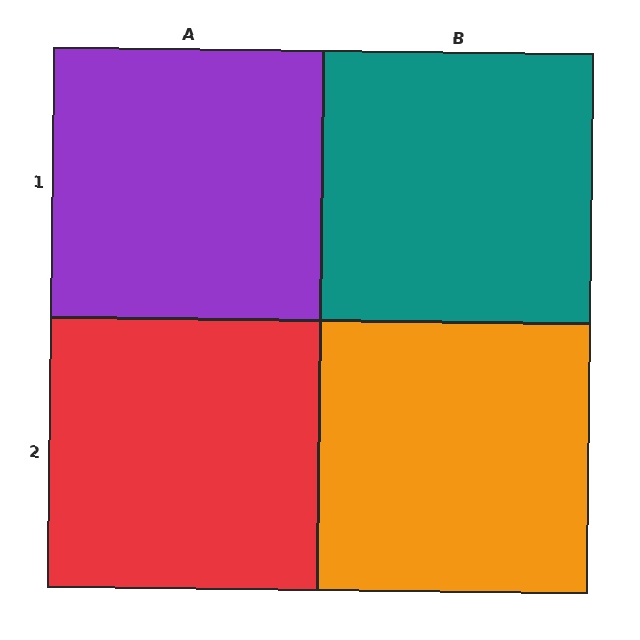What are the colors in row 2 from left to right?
Red, orange.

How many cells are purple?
1 cell is purple.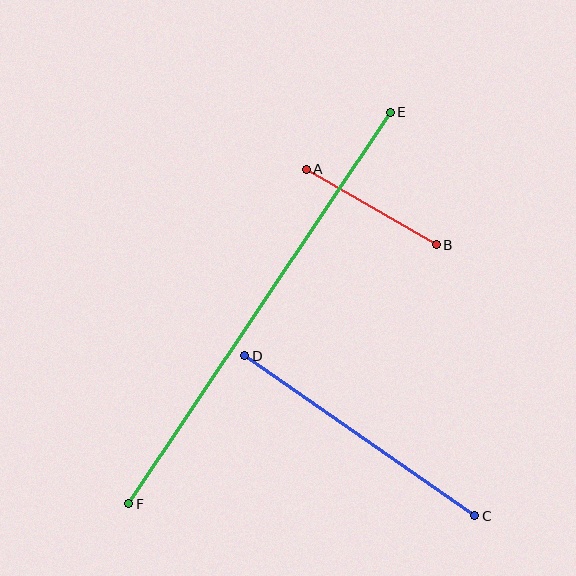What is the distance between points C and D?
The distance is approximately 280 pixels.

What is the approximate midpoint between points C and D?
The midpoint is at approximately (360, 436) pixels.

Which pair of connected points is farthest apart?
Points E and F are farthest apart.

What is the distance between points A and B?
The distance is approximately 150 pixels.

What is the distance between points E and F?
The distance is approximately 471 pixels.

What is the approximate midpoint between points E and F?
The midpoint is at approximately (259, 308) pixels.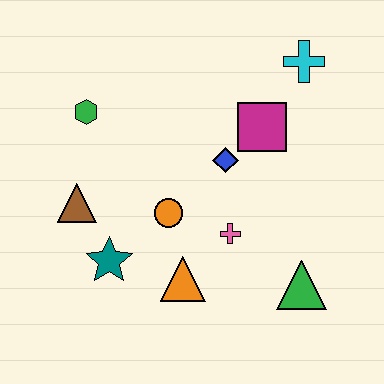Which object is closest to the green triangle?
The pink cross is closest to the green triangle.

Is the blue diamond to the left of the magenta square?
Yes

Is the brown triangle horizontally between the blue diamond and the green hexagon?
No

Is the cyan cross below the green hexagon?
No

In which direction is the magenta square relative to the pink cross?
The magenta square is above the pink cross.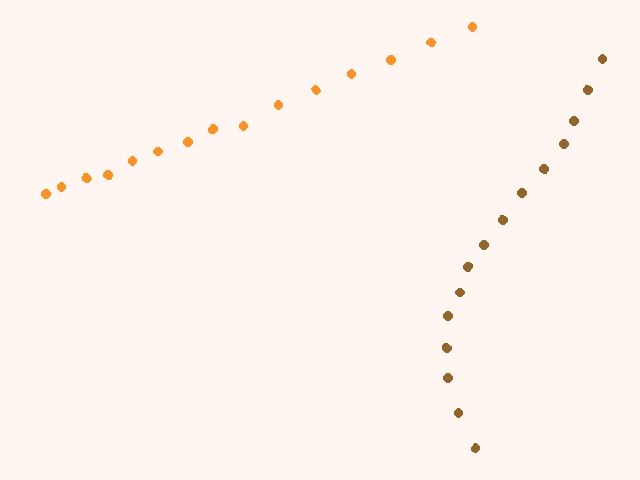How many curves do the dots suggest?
There are 2 distinct paths.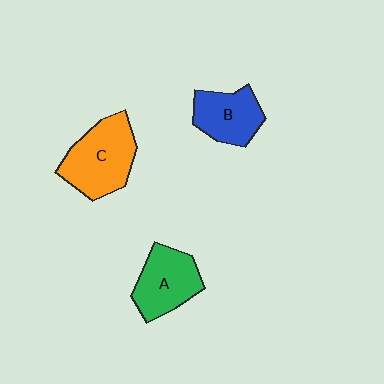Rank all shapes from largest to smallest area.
From largest to smallest: C (orange), A (green), B (blue).